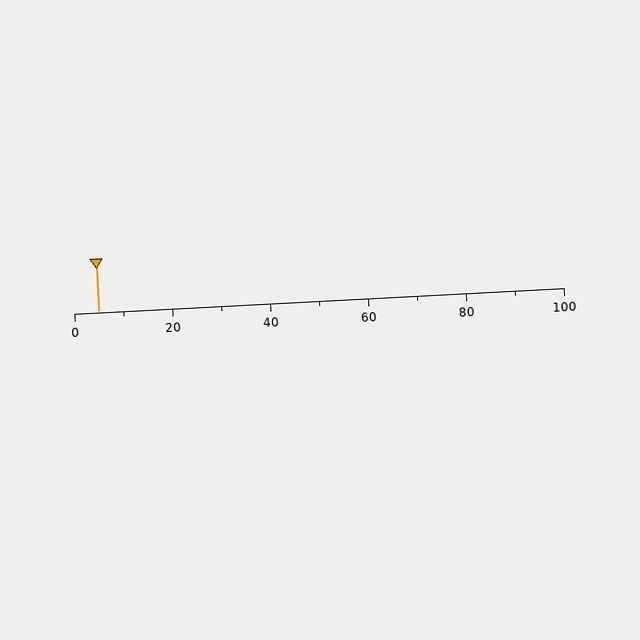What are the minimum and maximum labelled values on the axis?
The axis runs from 0 to 100.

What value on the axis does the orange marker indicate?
The marker indicates approximately 5.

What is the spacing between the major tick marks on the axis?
The major ticks are spaced 20 apart.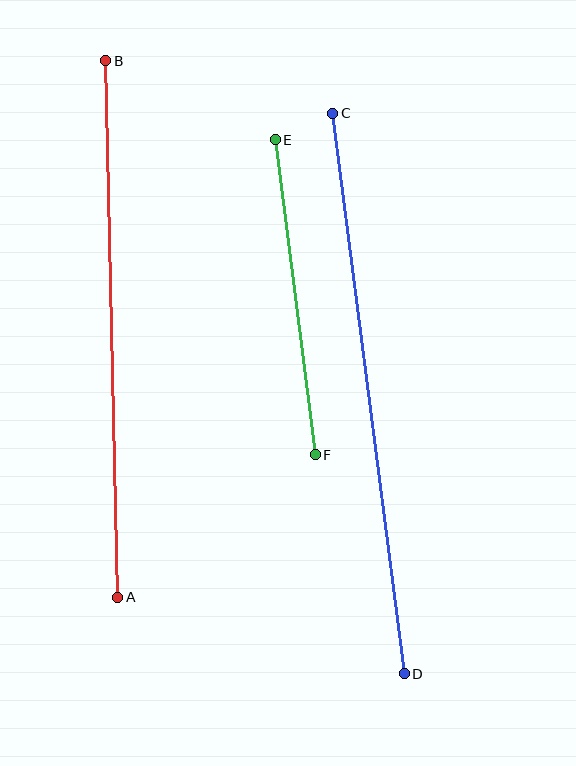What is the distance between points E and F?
The distance is approximately 317 pixels.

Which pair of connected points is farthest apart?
Points C and D are farthest apart.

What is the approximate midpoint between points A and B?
The midpoint is at approximately (112, 329) pixels.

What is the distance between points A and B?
The distance is approximately 537 pixels.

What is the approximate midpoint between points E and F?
The midpoint is at approximately (295, 297) pixels.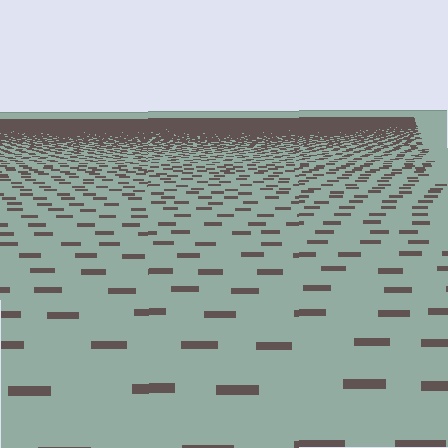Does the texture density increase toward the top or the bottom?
Density increases toward the top.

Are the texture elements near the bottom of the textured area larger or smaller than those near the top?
Larger. Near the bottom, elements are closer to the viewer and appear at a bigger on-screen size.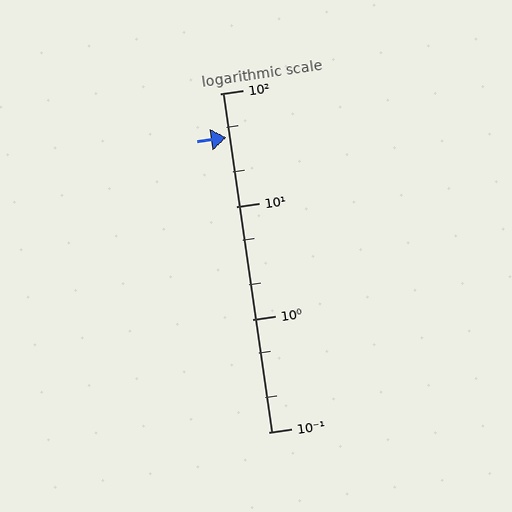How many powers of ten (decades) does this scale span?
The scale spans 3 decades, from 0.1 to 100.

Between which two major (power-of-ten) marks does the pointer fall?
The pointer is between 10 and 100.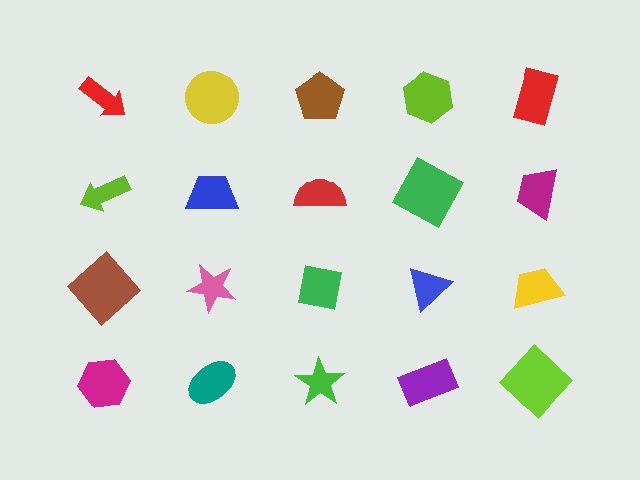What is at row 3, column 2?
A pink star.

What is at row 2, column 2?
A blue trapezoid.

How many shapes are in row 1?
5 shapes.